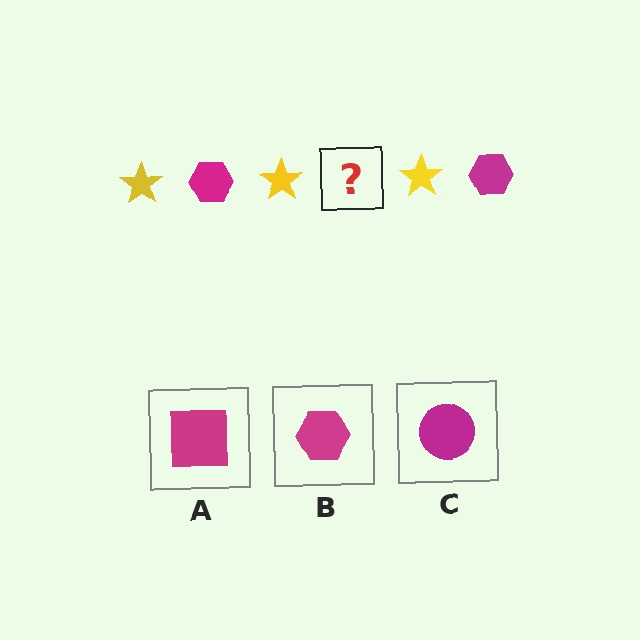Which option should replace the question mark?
Option B.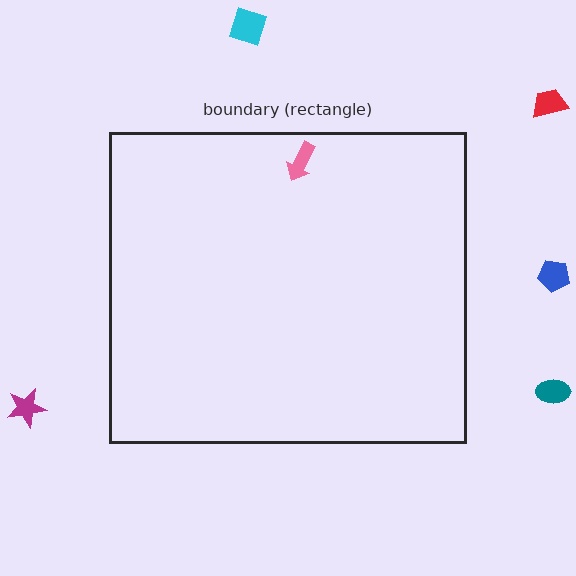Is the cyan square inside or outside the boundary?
Outside.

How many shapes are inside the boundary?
1 inside, 5 outside.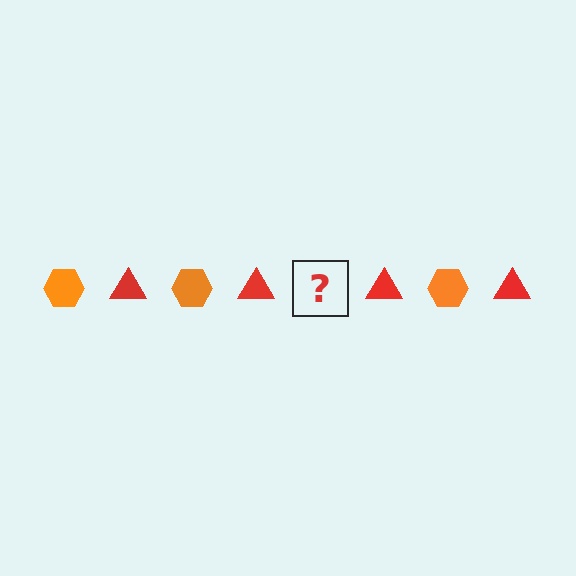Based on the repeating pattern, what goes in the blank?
The blank should be an orange hexagon.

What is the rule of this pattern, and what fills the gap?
The rule is that the pattern alternates between orange hexagon and red triangle. The gap should be filled with an orange hexagon.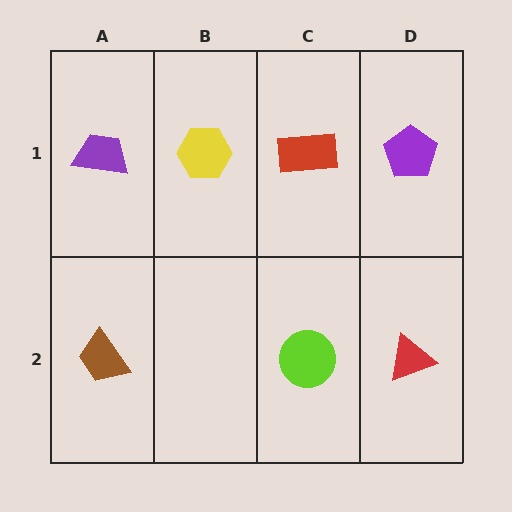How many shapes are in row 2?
3 shapes.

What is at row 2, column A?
A brown trapezoid.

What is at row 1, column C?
A red rectangle.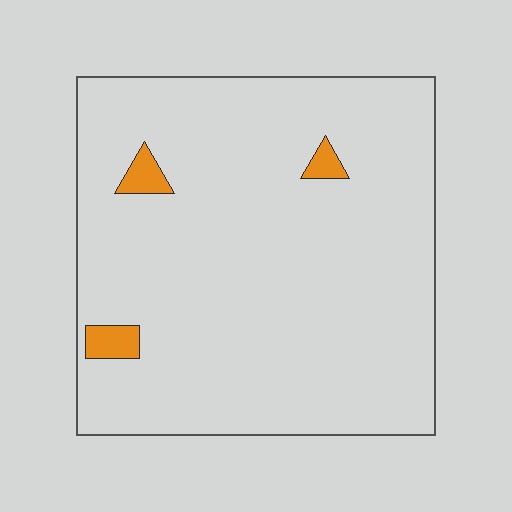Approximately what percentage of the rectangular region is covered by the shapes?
Approximately 5%.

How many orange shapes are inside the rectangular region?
3.